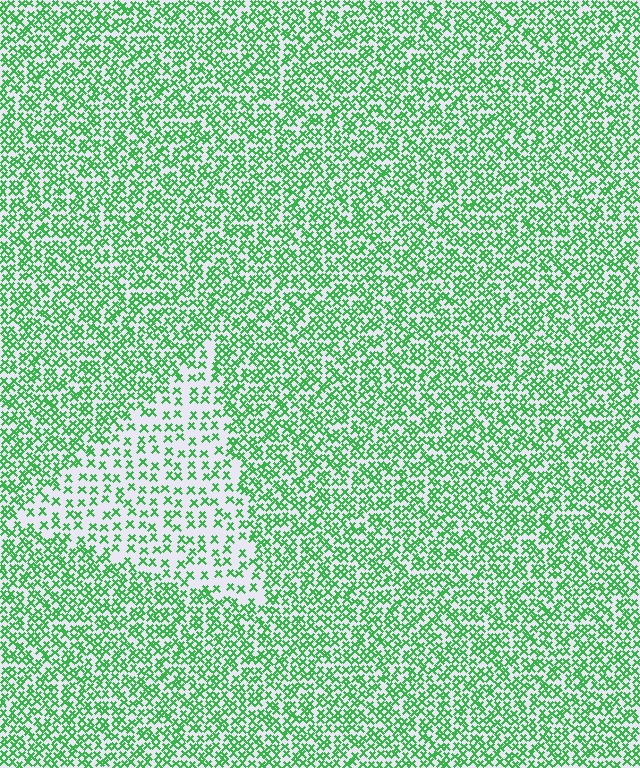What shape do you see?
I see a triangle.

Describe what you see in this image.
The image contains small green elements arranged at two different densities. A triangle-shaped region is visible where the elements are less densely packed than the surrounding area.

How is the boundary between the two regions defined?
The boundary is defined by a change in element density (approximately 2.1x ratio). All elements are the same color, size, and shape.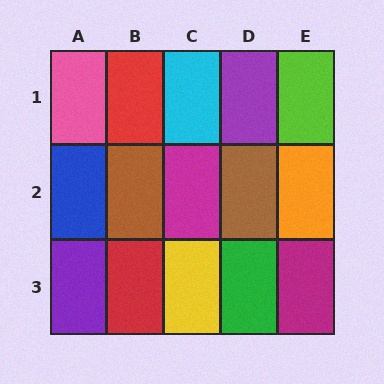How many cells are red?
2 cells are red.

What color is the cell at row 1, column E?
Lime.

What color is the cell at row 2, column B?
Brown.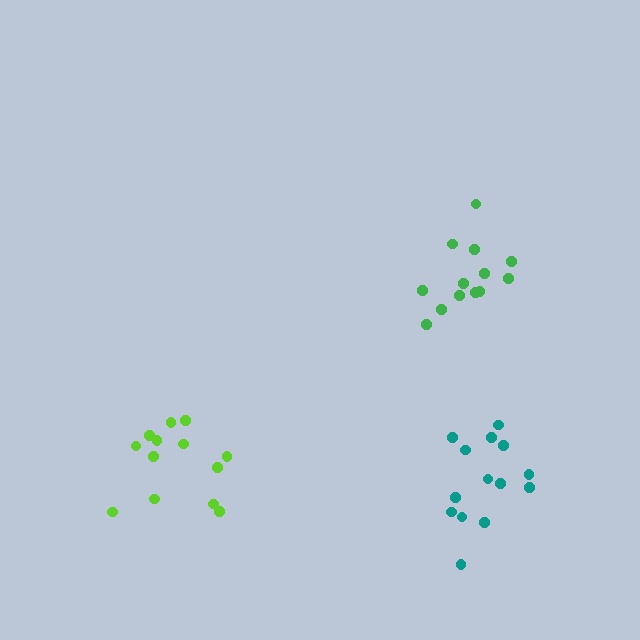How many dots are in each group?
Group 1: 13 dots, Group 2: 13 dots, Group 3: 14 dots (40 total).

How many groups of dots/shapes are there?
There are 3 groups.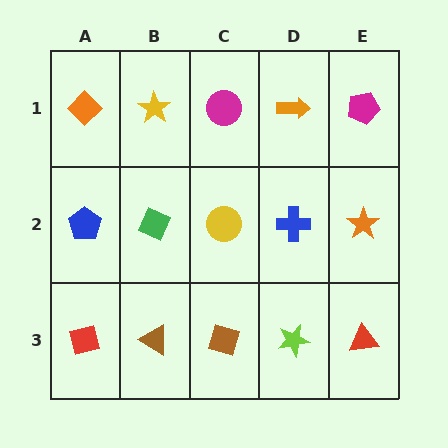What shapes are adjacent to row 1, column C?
A yellow circle (row 2, column C), a yellow star (row 1, column B), an orange arrow (row 1, column D).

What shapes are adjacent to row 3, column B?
A green diamond (row 2, column B), a red square (row 3, column A), a brown diamond (row 3, column C).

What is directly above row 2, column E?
A magenta pentagon.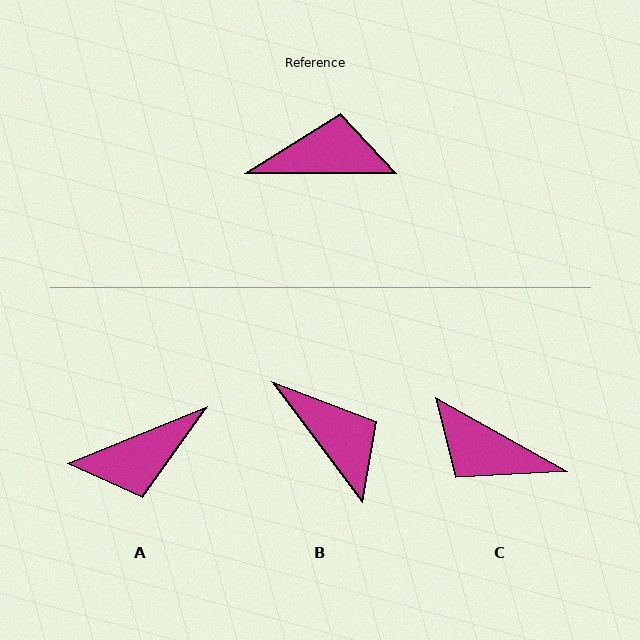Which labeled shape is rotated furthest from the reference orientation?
A, about 158 degrees away.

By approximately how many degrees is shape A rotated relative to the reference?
Approximately 158 degrees clockwise.